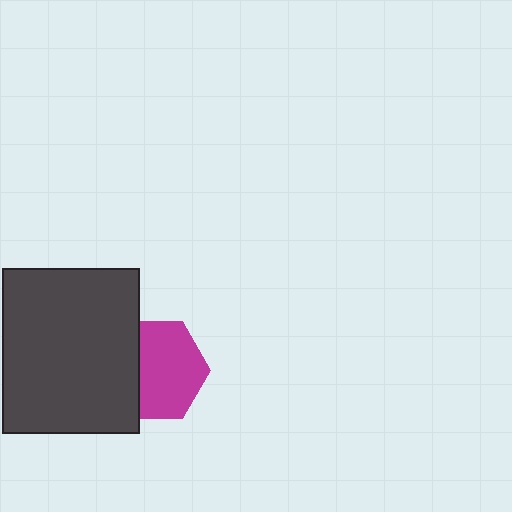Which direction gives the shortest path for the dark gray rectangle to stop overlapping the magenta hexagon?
Moving left gives the shortest separation.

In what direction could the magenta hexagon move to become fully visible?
The magenta hexagon could move right. That would shift it out from behind the dark gray rectangle entirely.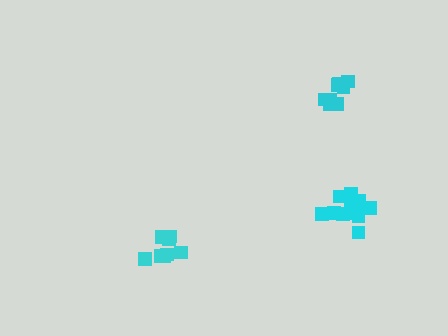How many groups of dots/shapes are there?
There are 3 groups.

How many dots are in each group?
Group 1: 12 dots, Group 2: 8 dots, Group 3: 8 dots (28 total).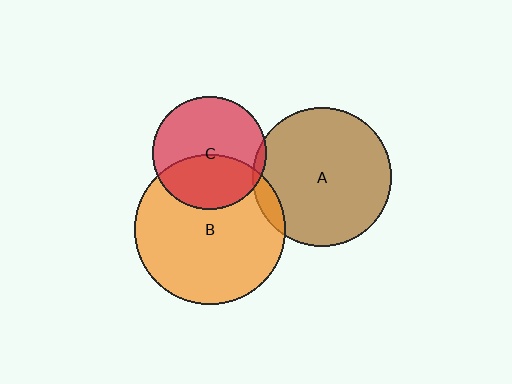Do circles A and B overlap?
Yes.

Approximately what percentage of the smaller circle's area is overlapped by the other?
Approximately 5%.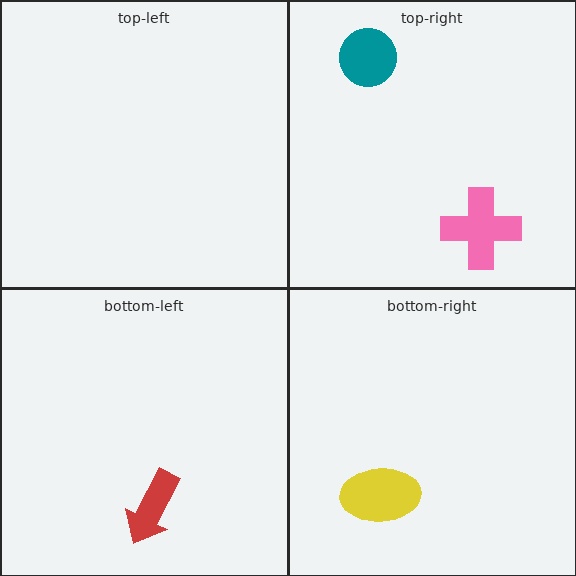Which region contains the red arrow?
The bottom-left region.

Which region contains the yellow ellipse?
The bottom-right region.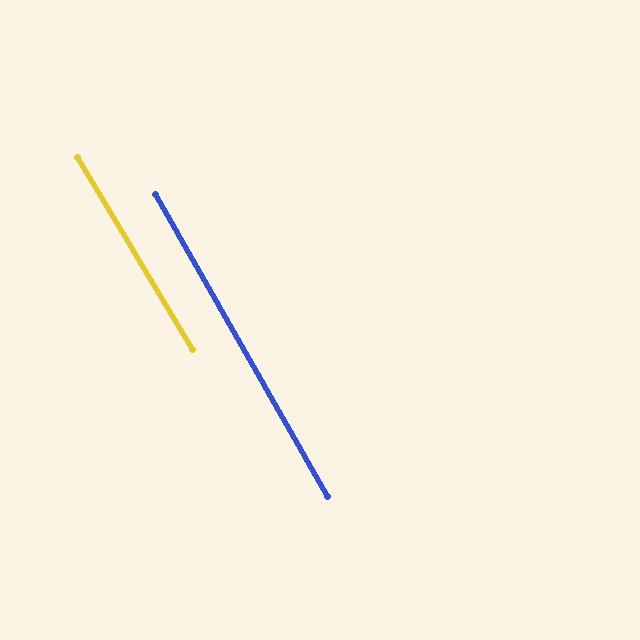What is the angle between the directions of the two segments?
Approximately 1 degree.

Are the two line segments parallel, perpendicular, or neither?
Parallel — their directions differ by only 1.4°.